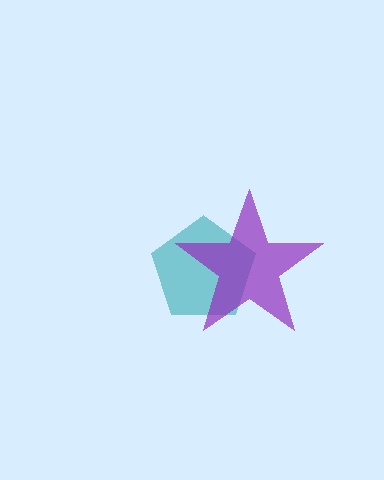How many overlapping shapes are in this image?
There are 2 overlapping shapes in the image.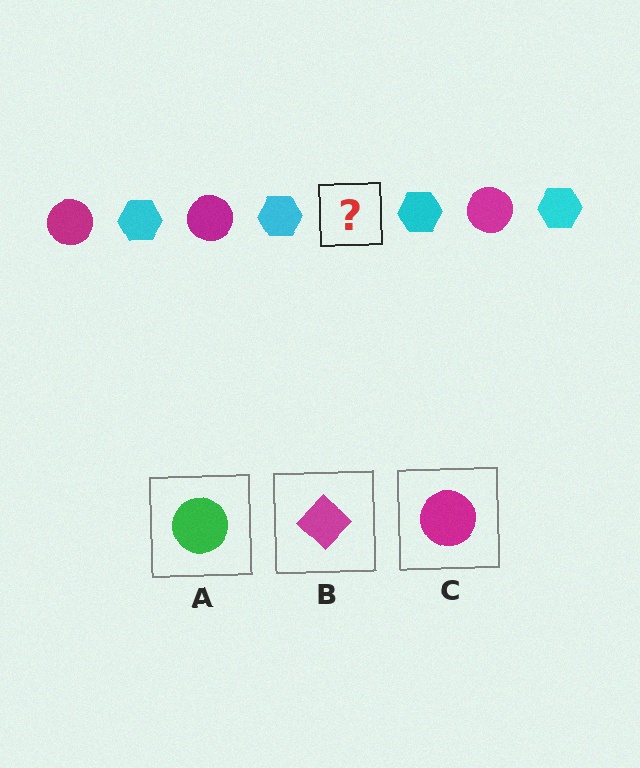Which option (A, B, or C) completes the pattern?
C.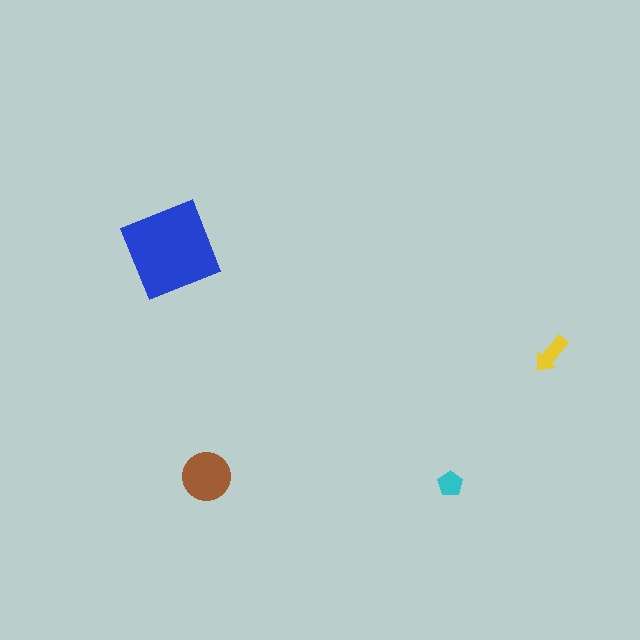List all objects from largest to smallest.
The blue square, the brown circle, the yellow arrow, the cyan pentagon.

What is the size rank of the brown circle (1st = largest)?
2nd.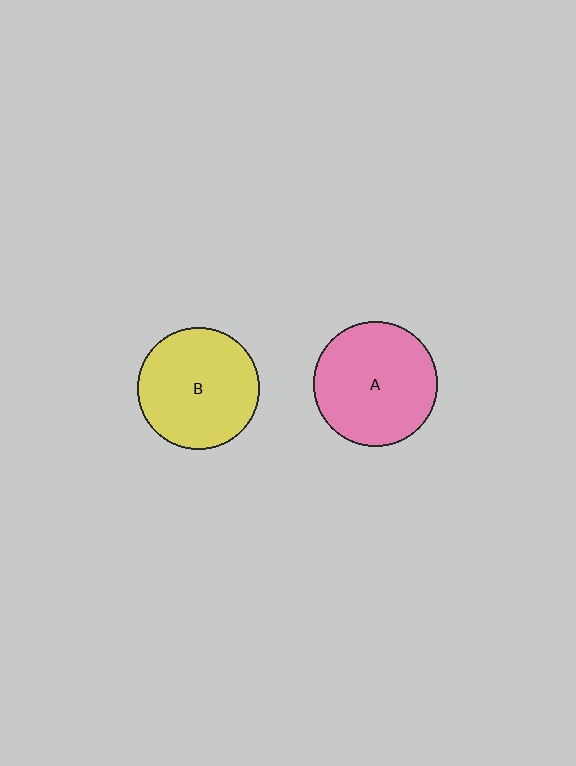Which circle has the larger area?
Circle A (pink).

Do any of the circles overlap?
No, none of the circles overlap.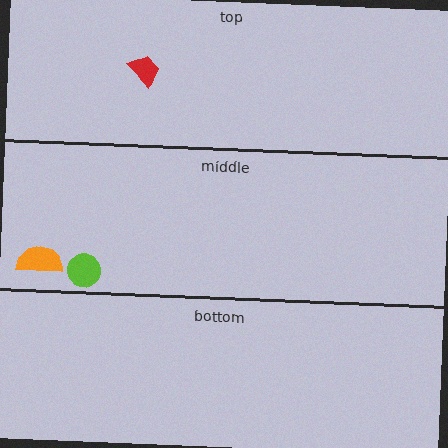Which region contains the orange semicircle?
The middle region.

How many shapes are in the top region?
1.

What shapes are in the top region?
The red trapezoid.